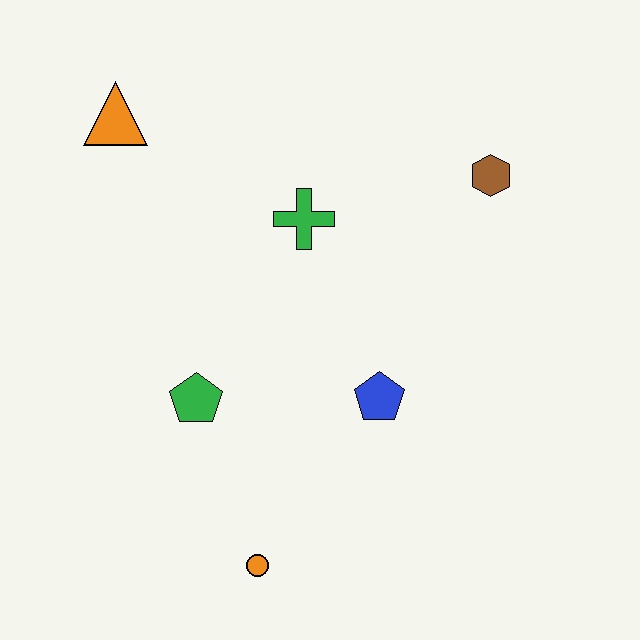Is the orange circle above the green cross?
No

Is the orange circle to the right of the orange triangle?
Yes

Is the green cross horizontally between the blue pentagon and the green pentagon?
Yes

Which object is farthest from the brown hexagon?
The orange circle is farthest from the brown hexagon.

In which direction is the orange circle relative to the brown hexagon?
The orange circle is below the brown hexagon.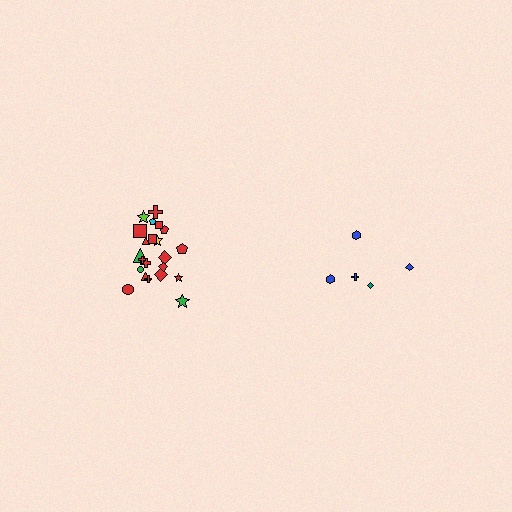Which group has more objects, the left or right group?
The left group.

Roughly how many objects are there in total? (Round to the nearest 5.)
Roughly 25 objects in total.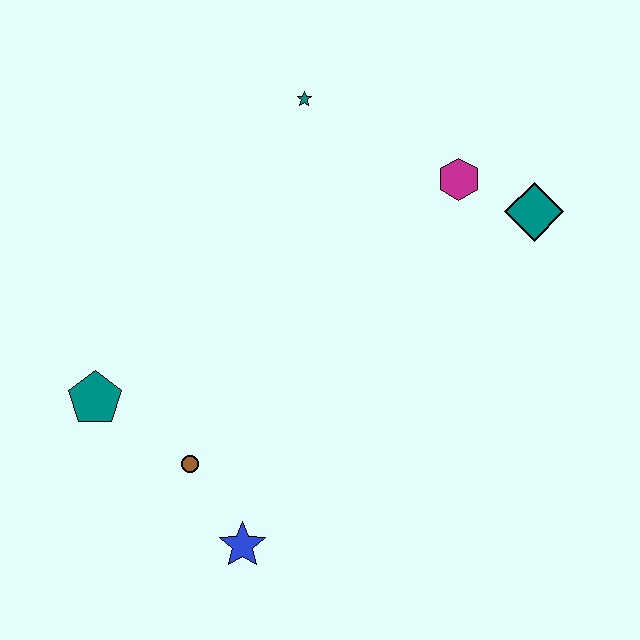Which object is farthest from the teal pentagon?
The teal diamond is farthest from the teal pentagon.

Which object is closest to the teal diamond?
The magenta hexagon is closest to the teal diamond.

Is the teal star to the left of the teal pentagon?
No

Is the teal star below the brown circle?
No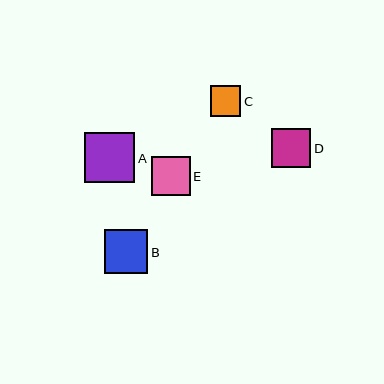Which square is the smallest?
Square C is the smallest with a size of approximately 30 pixels.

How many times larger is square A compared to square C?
Square A is approximately 1.7 times the size of square C.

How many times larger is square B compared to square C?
Square B is approximately 1.4 times the size of square C.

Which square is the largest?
Square A is the largest with a size of approximately 50 pixels.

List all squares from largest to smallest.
From largest to smallest: A, B, D, E, C.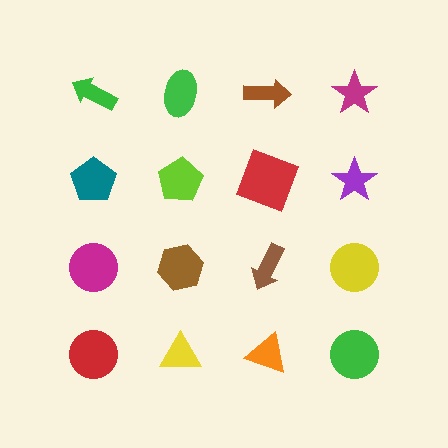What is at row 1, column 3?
A brown arrow.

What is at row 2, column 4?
A purple star.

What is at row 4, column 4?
A green circle.